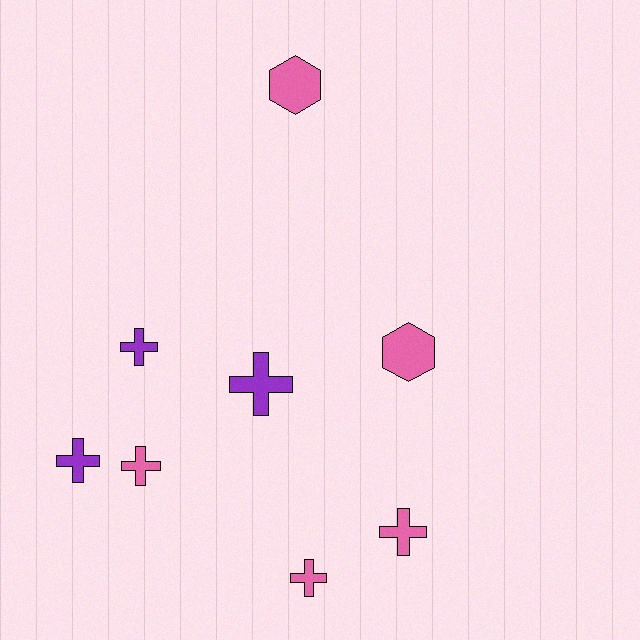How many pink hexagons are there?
There are 2 pink hexagons.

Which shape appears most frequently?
Cross, with 6 objects.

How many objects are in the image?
There are 8 objects.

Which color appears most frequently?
Pink, with 5 objects.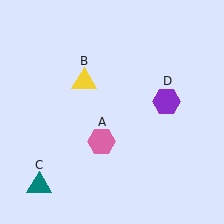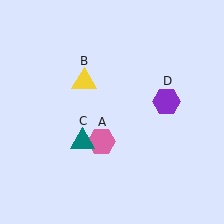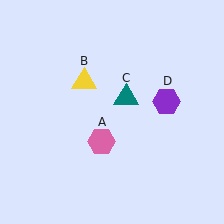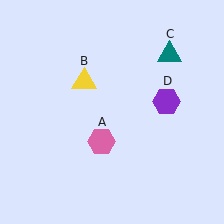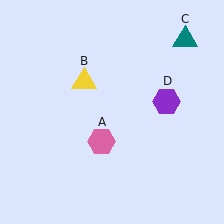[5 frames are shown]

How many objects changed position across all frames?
1 object changed position: teal triangle (object C).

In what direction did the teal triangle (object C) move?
The teal triangle (object C) moved up and to the right.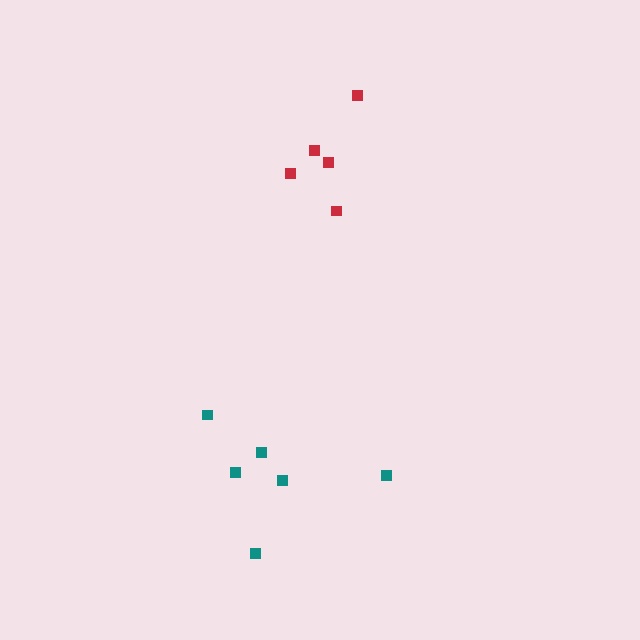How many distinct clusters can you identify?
There are 2 distinct clusters.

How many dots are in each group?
Group 1: 5 dots, Group 2: 6 dots (11 total).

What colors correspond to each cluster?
The clusters are colored: red, teal.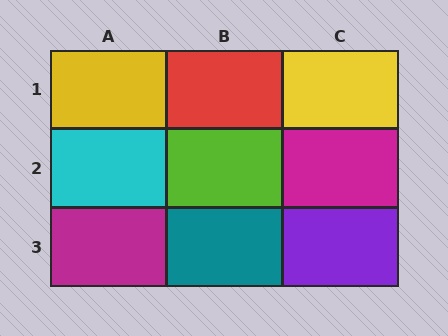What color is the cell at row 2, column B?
Lime.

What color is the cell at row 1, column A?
Yellow.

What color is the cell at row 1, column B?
Red.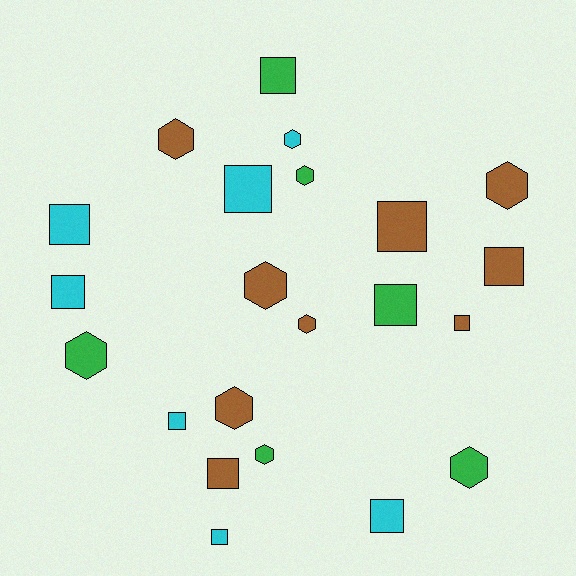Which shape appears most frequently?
Square, with 12 objects.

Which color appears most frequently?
Brown, with 9 objects.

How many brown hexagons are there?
There are 5 brown hexagons.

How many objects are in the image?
There are 22 objects.